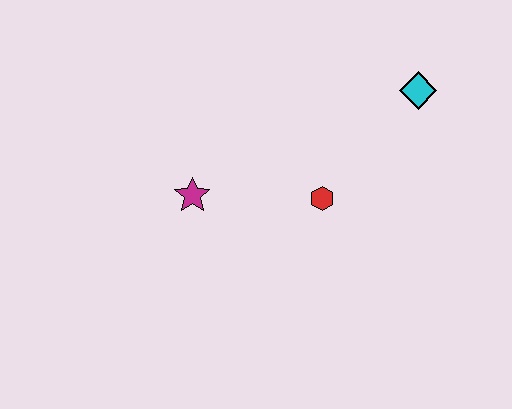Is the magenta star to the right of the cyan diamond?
No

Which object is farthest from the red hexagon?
The cyan diamond is farthest from the red hexagon.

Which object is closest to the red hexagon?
The magenta star is closest to the red hexagon.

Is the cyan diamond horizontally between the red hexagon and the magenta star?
No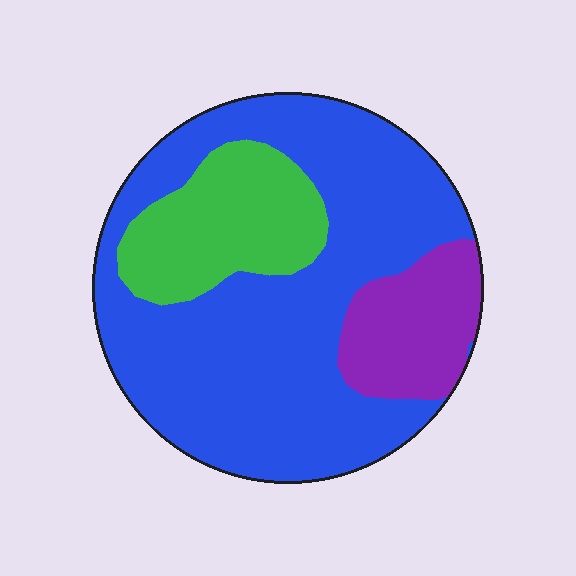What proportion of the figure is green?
Green covers roughly 20% of the figure.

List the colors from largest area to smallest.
From largest to smallest: blue, green, purple.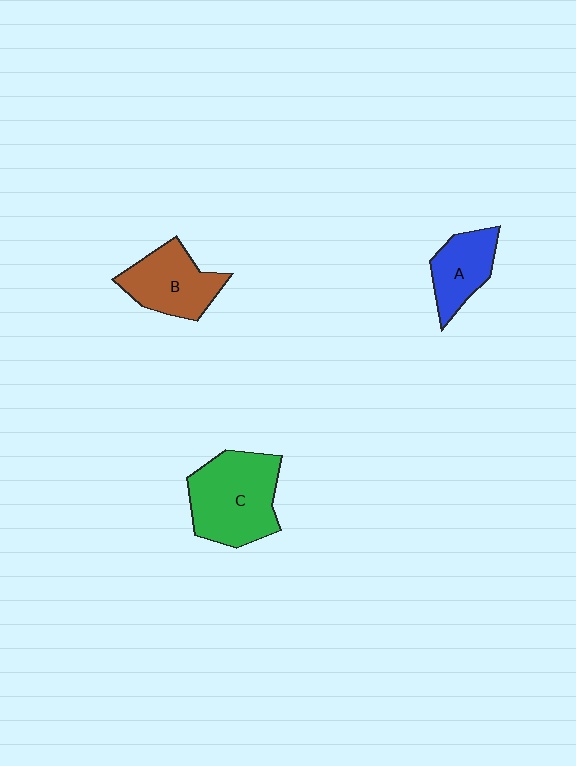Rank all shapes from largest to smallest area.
From largest to smallest: C (green), B (brown), A (blue).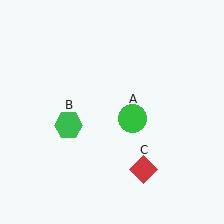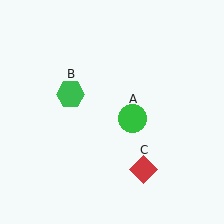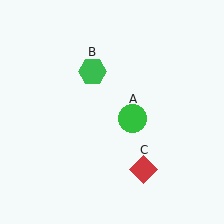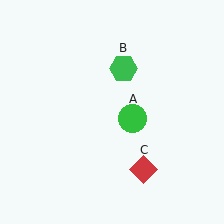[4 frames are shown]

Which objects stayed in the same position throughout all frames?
Green circle (object A) and red diamond (object C) remained stationary.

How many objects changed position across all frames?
1 object changed position: green hexagon (object B).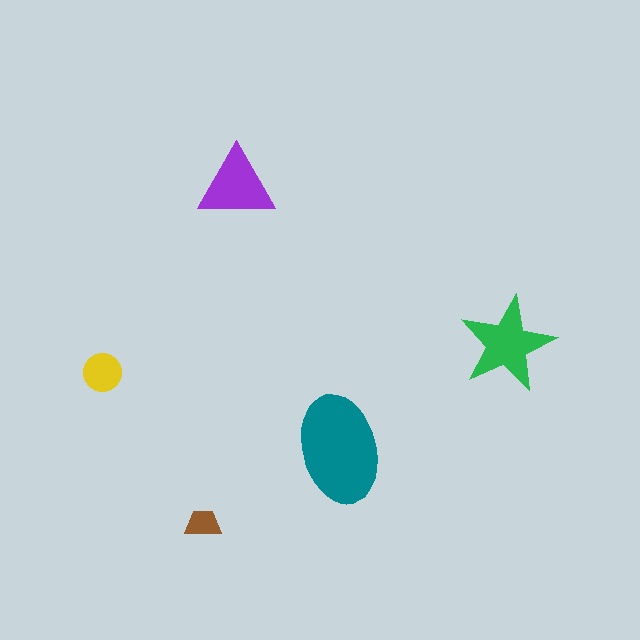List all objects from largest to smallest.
The teal ellipse, the green star, the purple triangle, the yellow circle, the brown trapezoid.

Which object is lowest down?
The brown trapezoid is bottommost.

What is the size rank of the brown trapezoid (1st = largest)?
5th.